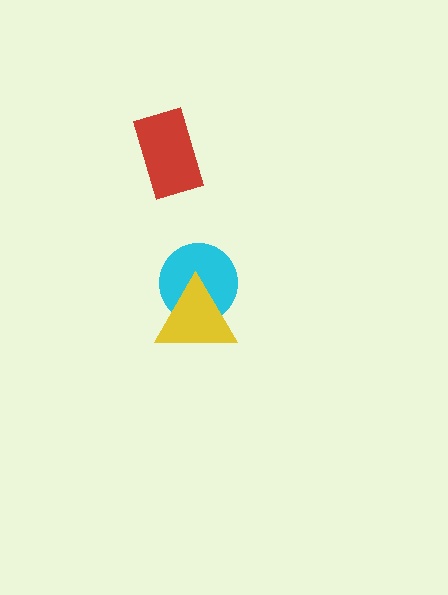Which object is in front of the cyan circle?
The yellow triangle is in front of the cyan circle.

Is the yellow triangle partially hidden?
No, no other shape covers it.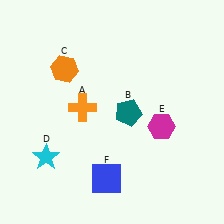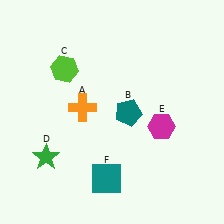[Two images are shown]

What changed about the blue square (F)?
In Image 1, F is blue. In Image 2, it changed to teal.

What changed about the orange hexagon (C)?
In Image 1, C is orange. In Image 2, it changed to lime.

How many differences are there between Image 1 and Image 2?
There are 3 differences between the two images.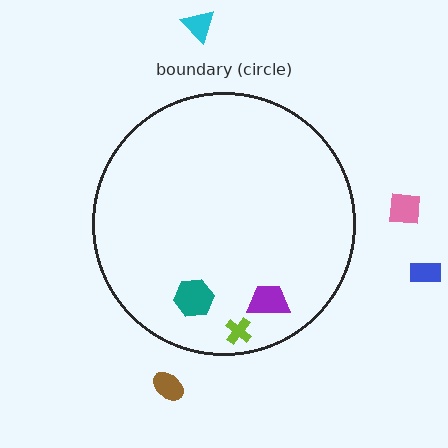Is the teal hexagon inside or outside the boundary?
Inside.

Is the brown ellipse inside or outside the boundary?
Outside.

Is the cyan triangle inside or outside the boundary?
Outside.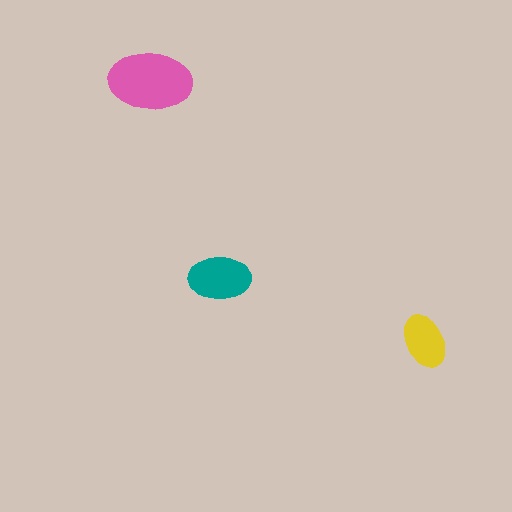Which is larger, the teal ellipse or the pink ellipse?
The pink one.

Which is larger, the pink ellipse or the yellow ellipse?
The pink one.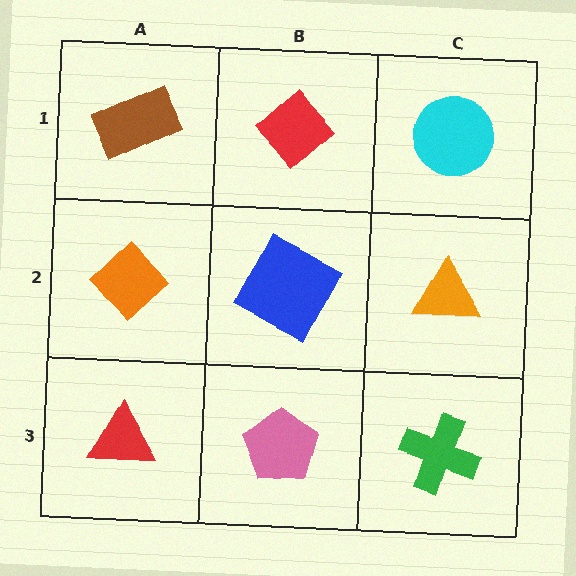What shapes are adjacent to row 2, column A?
A brown rectangle (row 1, column A), a red triangle (row 3, column A), a blue square (row 2, column B).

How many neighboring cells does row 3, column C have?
2.